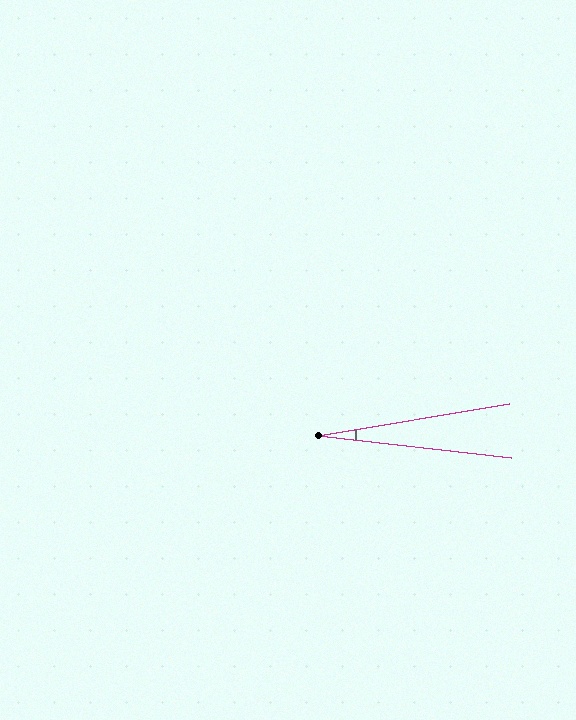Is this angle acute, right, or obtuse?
It is acute.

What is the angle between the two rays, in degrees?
Approximately 16 degrees.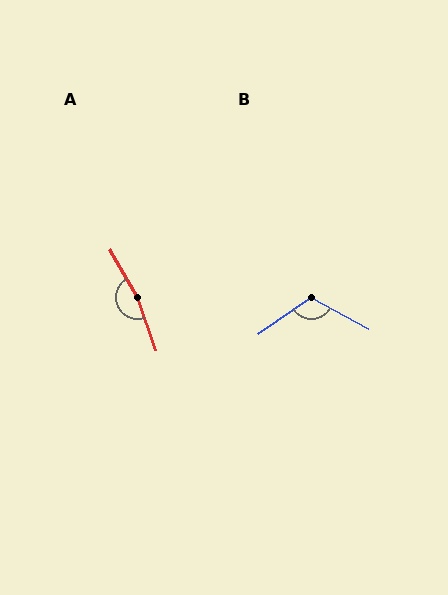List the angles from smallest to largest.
B (117°), A (169°).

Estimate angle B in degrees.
Approximately 117 degrees.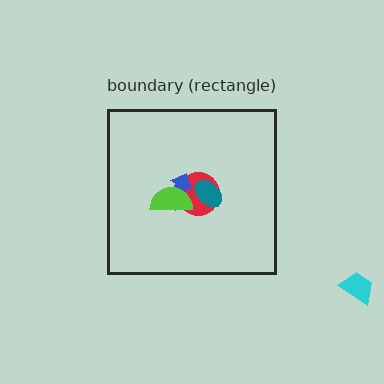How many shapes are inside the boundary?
4 inside, 1 outside.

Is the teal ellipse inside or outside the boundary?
Inside.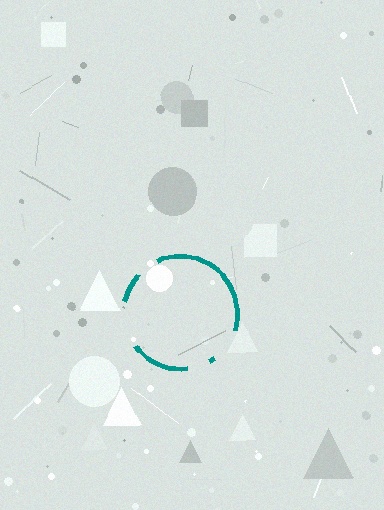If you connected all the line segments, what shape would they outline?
They would outline a circle.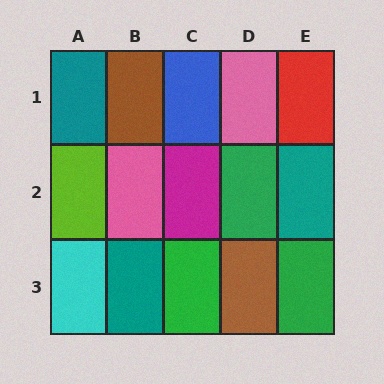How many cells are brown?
2 cells are brown.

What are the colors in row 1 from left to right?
Teal, brown, blue, pink, red.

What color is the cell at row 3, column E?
Green.